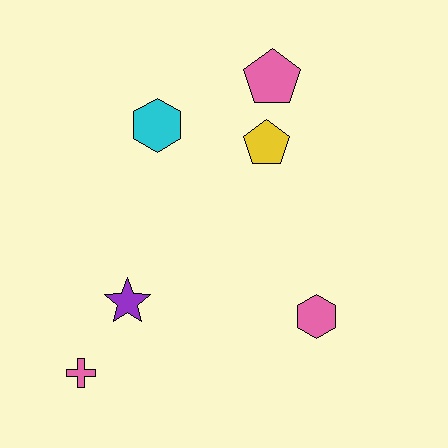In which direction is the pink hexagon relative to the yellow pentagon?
The pink hexagon is below the yellow pentagon.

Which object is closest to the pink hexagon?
The yellow pentagon is closest to the pink hexagon.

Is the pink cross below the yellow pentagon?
Yes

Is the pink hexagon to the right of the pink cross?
Yes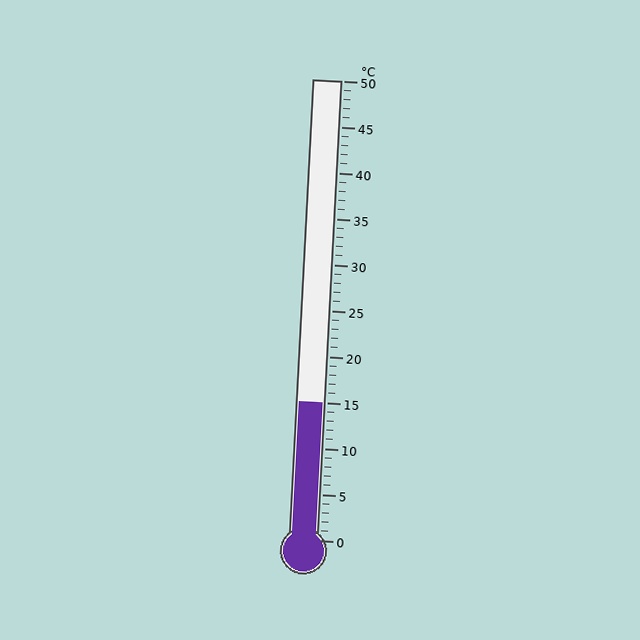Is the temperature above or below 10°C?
The temperature is above 10°C.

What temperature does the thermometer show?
The thermometer shows approximately 15°C.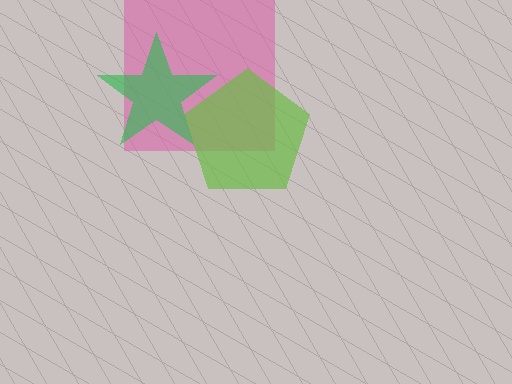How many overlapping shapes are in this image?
There are 3 overlapping shapes in the image.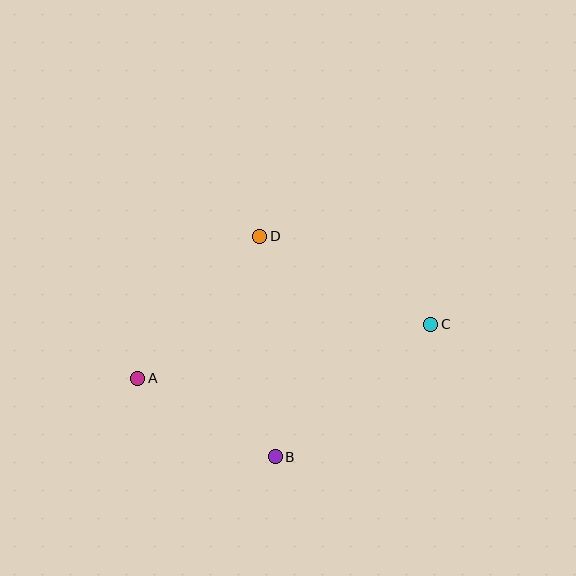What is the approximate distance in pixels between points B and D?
The distance between B and D is approximately 221 pixels.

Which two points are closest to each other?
Points A and B are closest to each other.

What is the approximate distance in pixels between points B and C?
The distance between B and C is approximately 204 pixels.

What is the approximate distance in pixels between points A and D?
The distance between A and D is approximately 187 pixels.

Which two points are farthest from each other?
Points A and C are farthest from each other.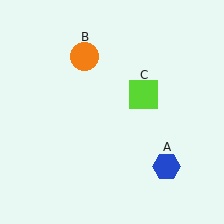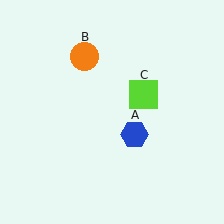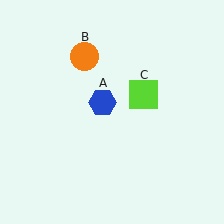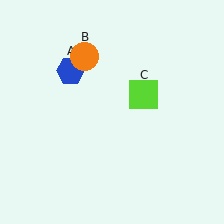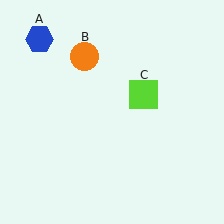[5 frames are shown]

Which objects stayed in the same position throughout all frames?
Orange circle (object B) and lime square (object C) remained stationary.